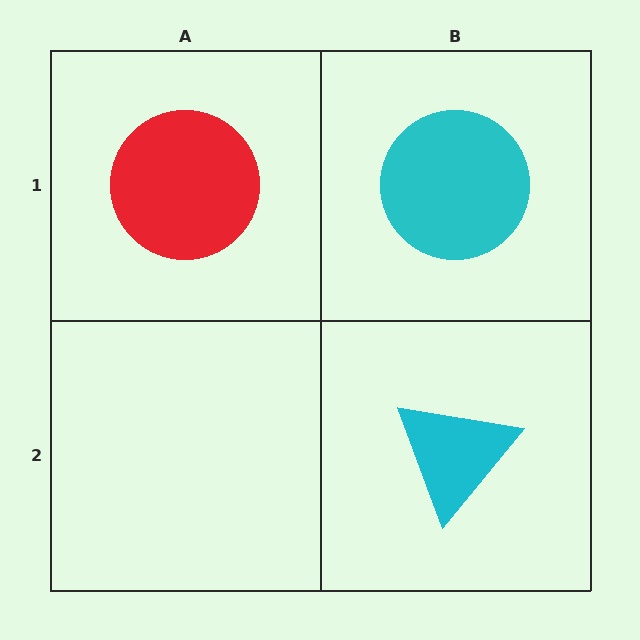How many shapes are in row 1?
2 shapes.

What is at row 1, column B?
A cyan circle.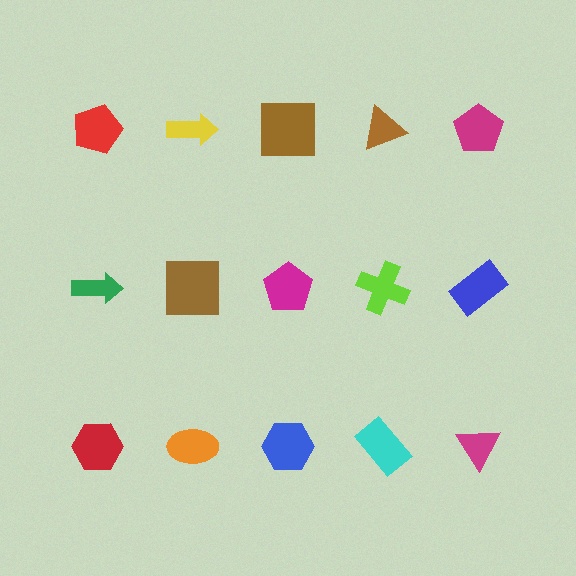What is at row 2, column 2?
A brown square.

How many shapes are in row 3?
5 shapes.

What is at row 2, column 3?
A magenta pentagon.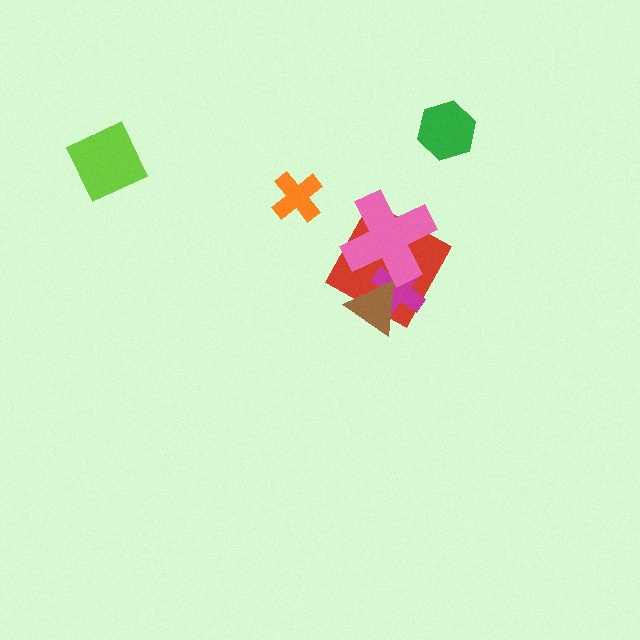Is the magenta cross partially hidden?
Yes, it is partially covered by another shape.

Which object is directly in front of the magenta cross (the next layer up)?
The brown triangle is directly in front of the magenta cross.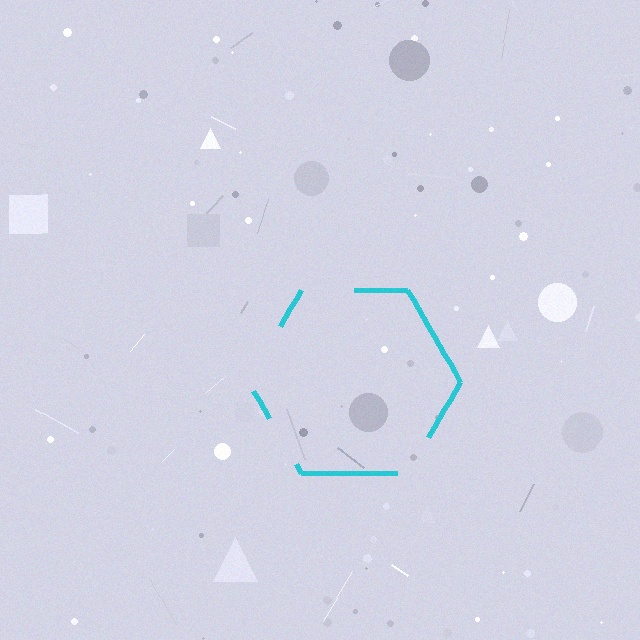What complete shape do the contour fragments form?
The contour fragments form a hexagon.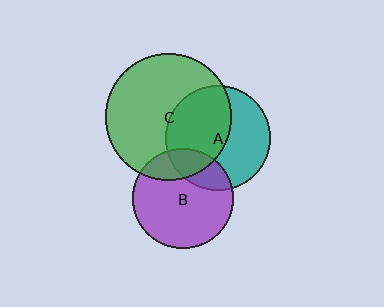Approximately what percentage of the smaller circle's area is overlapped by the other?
Approximately 20%.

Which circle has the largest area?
Circle C (green).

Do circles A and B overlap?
Yes.